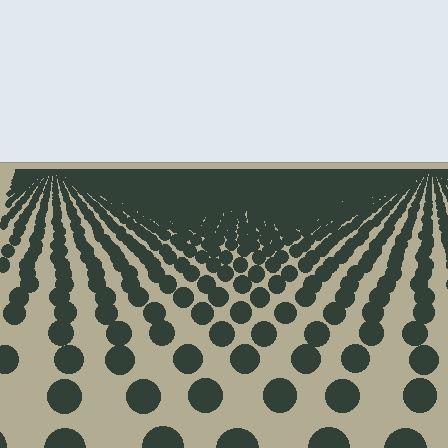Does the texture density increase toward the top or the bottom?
Density increases toward the top.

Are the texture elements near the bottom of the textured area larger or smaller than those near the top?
Larger. Near the bottom, elements are closer to the viewer and appear at a bigger on-screen size.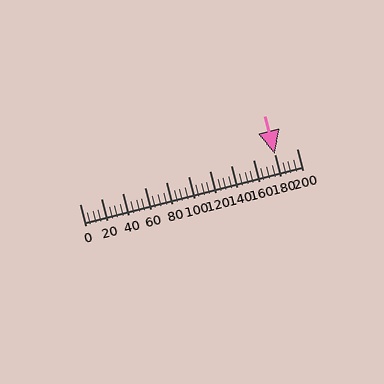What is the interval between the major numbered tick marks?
The major tick marks are spaced 20 units apart.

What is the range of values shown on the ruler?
The ruler shows values from 0 to 200.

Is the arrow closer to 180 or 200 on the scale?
The arrow is closer to 180.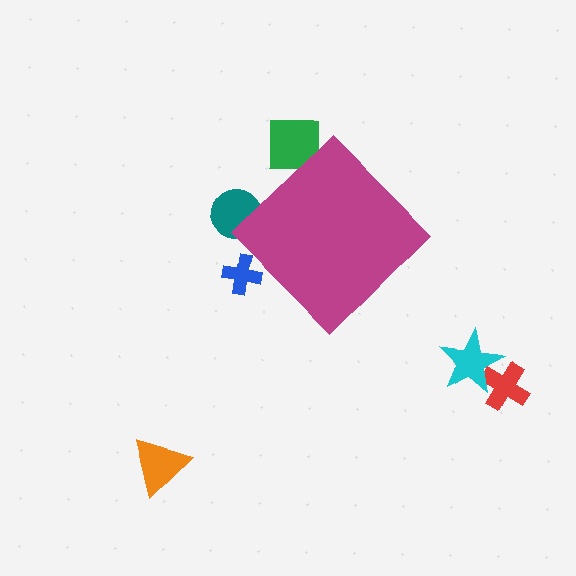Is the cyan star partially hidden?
No, the cyan star is fully visible.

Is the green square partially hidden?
Yes, the green square is partially hidden behind the magenta diamond.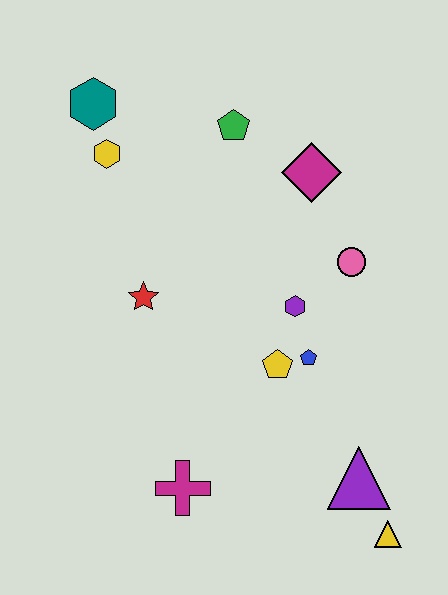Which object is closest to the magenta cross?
The yellow pentagon is closest to the magenta cross.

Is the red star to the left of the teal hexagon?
No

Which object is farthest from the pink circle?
The teal hexagon is farthest from the pink circle.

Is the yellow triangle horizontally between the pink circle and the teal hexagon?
No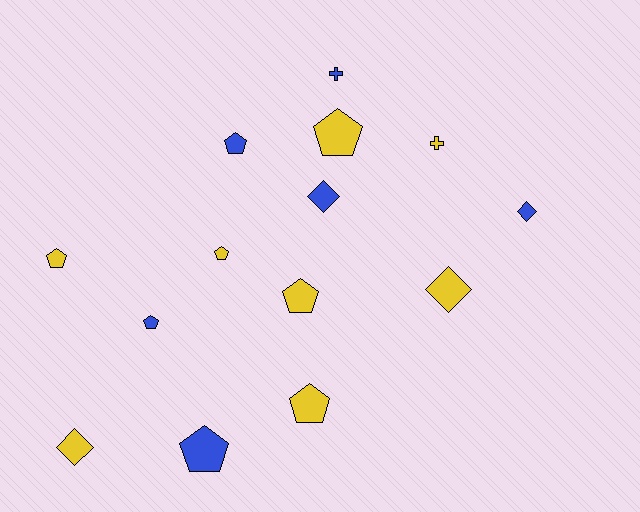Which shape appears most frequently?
Pentagon, with 8 objects.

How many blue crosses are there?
There is 1 blue cross.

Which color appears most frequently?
Yellow, with 8 objects.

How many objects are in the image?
There are 14 objects.